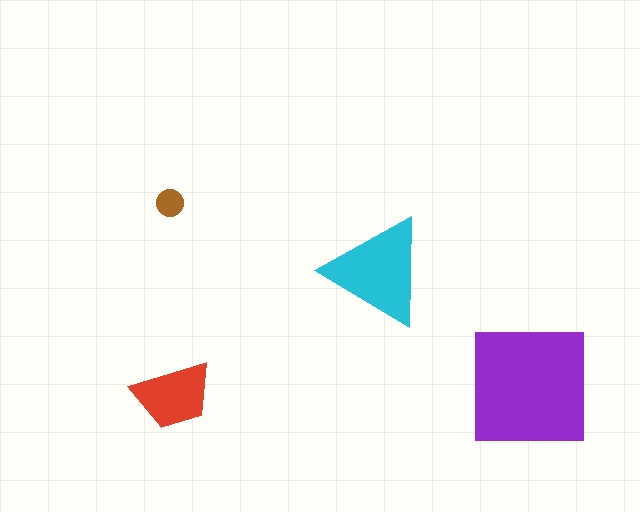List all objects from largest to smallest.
The purple square, the cyan triangle, the red trapezoid, the brown circle.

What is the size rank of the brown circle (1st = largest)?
4th.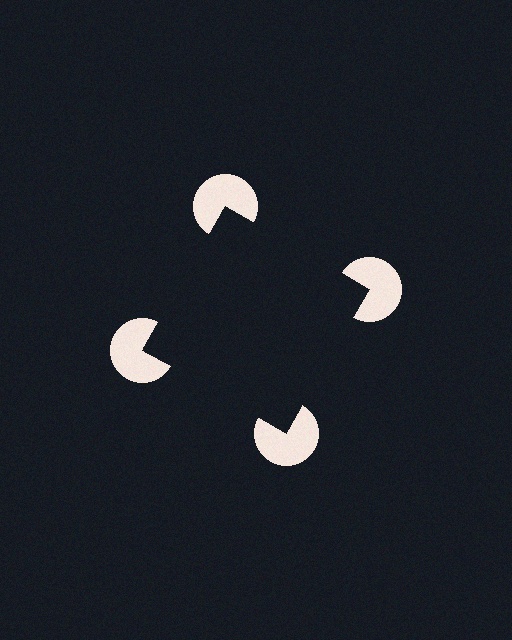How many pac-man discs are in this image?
There are 4 — one at each vertex of the illusory square.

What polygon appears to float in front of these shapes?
An illusory square — its edges are inferred from the aligned wedge cuts in the pac-man discs, not physically drawn.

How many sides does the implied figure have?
4 sides.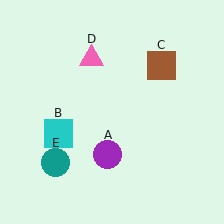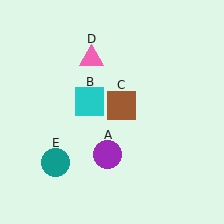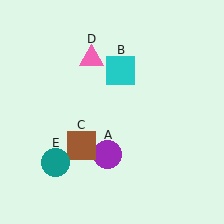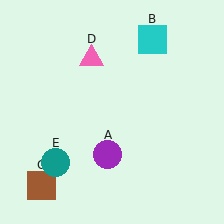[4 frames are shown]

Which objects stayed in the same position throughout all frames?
Purple circle (object A) and pink triangle (object D) and teal circle (object E) remained stationary.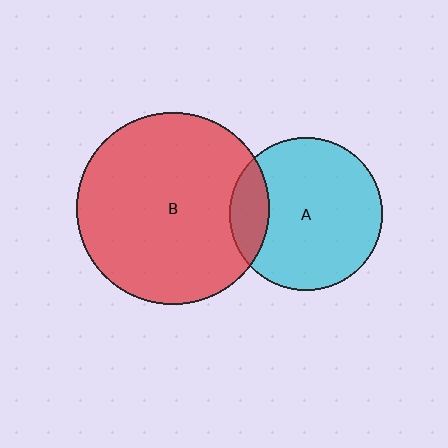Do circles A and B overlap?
Yes.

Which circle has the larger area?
Circle B (red).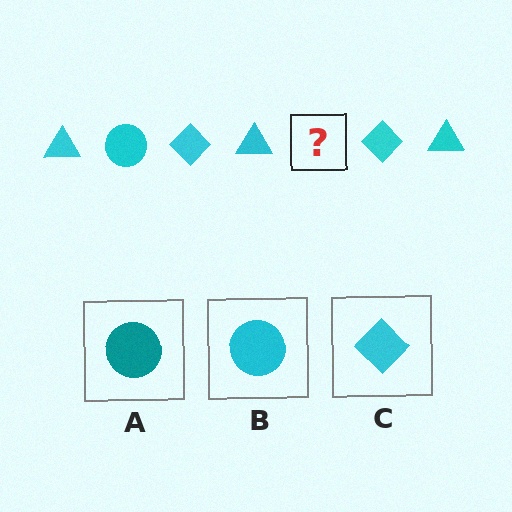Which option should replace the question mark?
Option B.